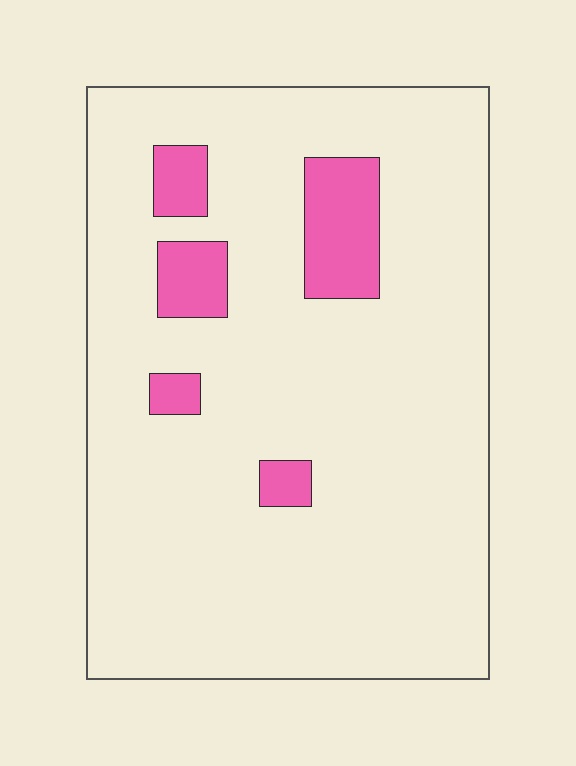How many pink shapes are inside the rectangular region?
5.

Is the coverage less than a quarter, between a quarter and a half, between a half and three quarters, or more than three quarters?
Less than a quarter.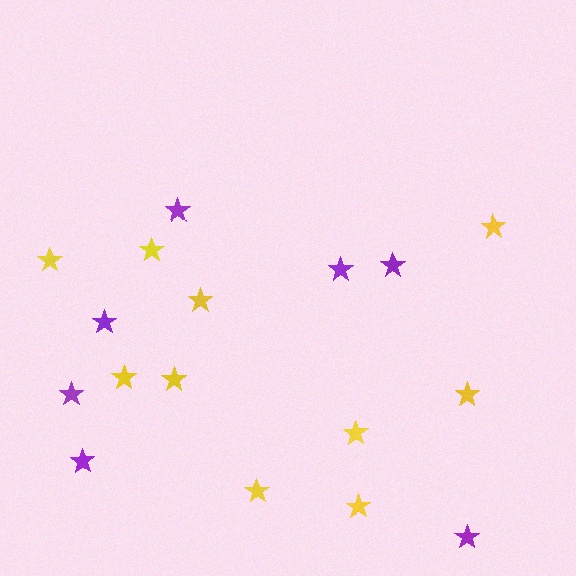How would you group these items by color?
There are 2 groups: one group of purple stars (7) and one group of yellow stars (10).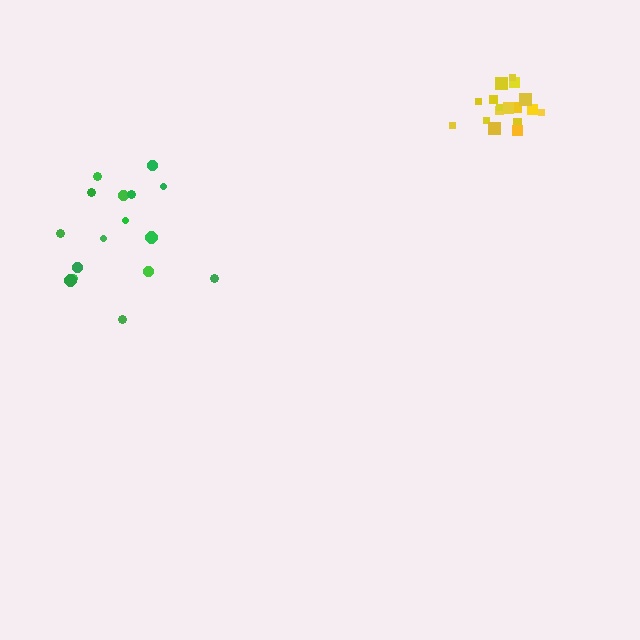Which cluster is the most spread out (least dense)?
Green.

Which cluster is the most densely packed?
Yellow.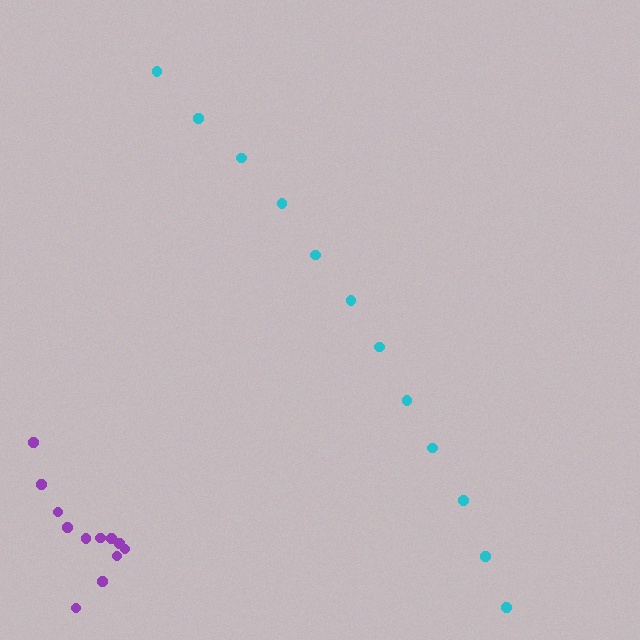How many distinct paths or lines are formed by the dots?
There are 2 distinct paths.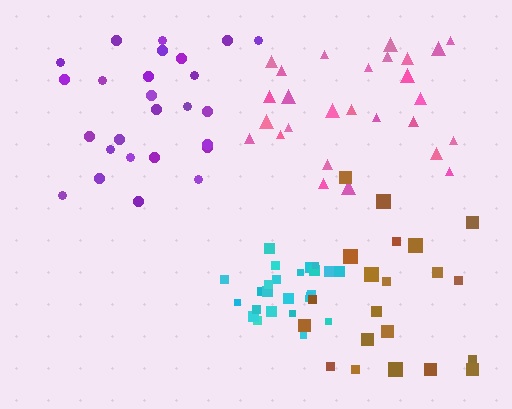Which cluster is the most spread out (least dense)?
Purple.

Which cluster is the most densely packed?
Cyan.